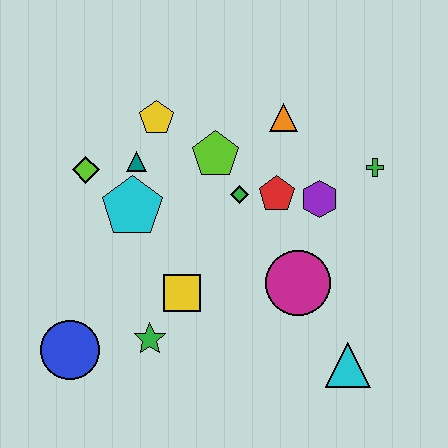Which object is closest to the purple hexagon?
The red pentagon is closest to the purple hexagon.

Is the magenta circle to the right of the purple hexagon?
No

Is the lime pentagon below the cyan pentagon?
No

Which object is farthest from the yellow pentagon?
The cyan triangle is farthest from the yellow pentagon.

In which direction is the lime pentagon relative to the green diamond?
The lime pentagon is above the green diamond.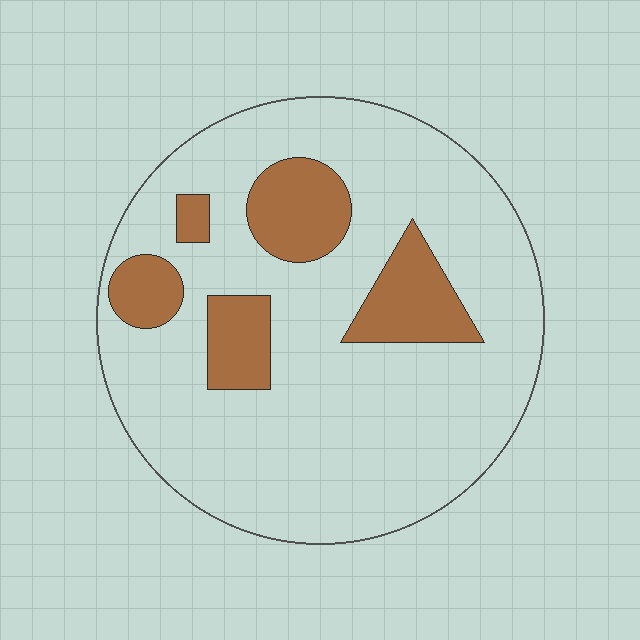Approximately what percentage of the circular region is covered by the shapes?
Approximately 20%.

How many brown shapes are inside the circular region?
5.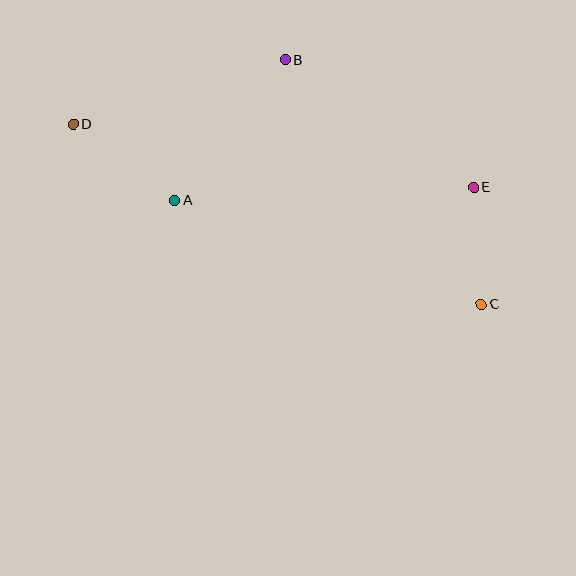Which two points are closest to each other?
Points C and E are closest to each other.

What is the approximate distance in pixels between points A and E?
The distance between A and E is approximately 300 pixels.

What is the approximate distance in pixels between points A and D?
The distance between A and D is approximately 127 pixels.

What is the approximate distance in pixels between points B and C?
The distance between B and C is approximately 313 pixels.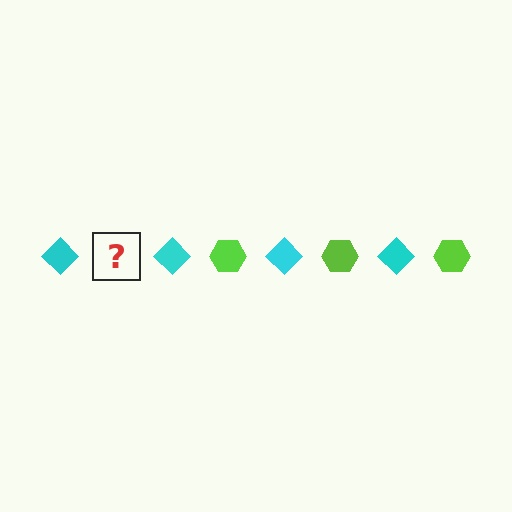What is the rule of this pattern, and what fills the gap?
The rule is that the pattern alternates between cyan diamond and lime hexagon. The gap should be filled with a lime hexagon.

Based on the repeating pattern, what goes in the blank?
The blank should be a lime hexagon.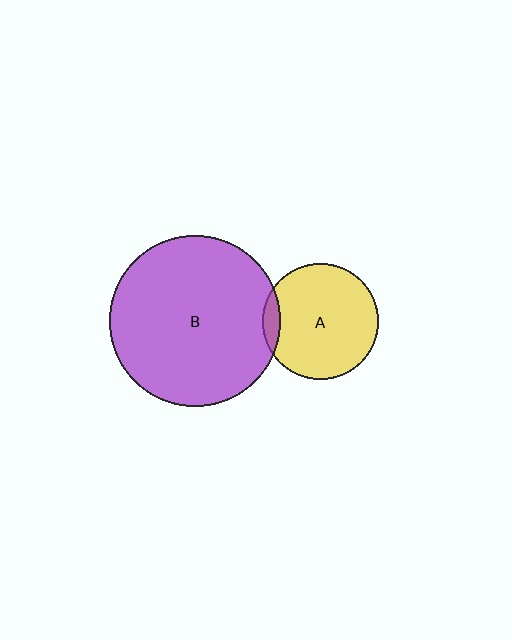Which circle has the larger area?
Circle B (purple).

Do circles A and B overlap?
Yes.